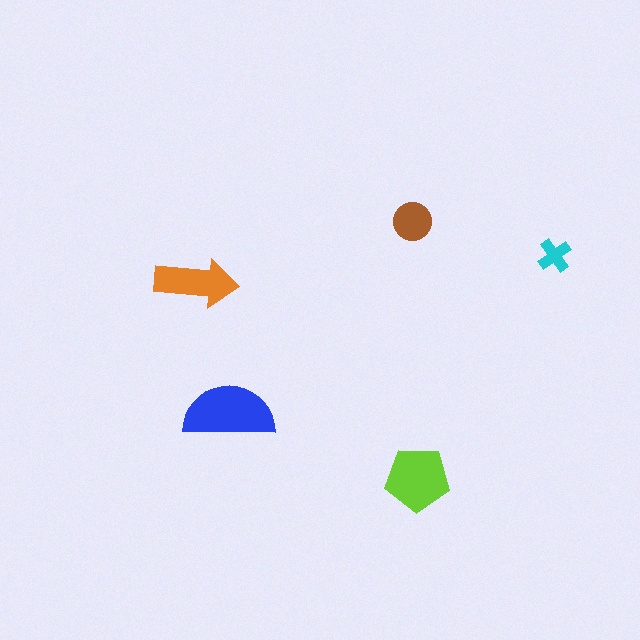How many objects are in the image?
There are 5 objects in the image.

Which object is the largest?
The blue semicircle.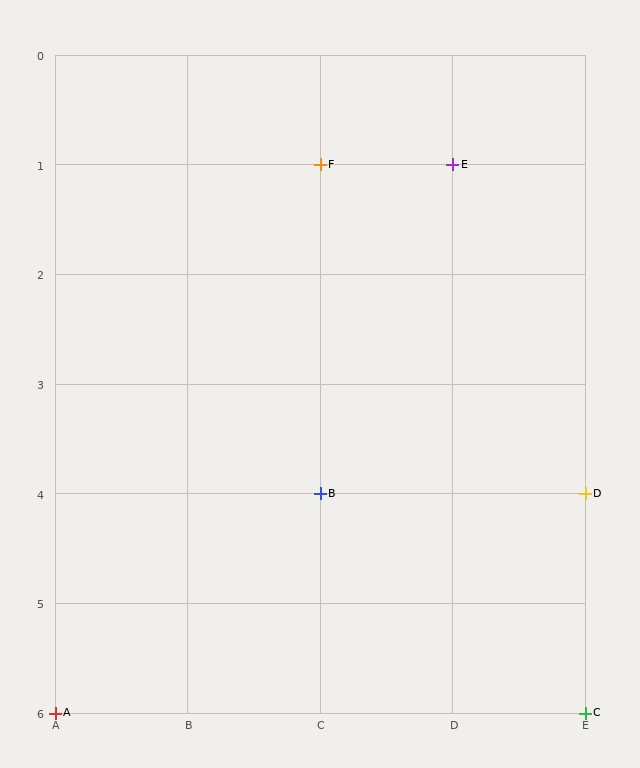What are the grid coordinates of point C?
Point C is at grid coordinates (E, 6).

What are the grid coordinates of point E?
Point E is at grid coordinates (D, 1).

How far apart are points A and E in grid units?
Points A and E are 3 columns and 5 rows apart (about 5.8 grid units diagonally).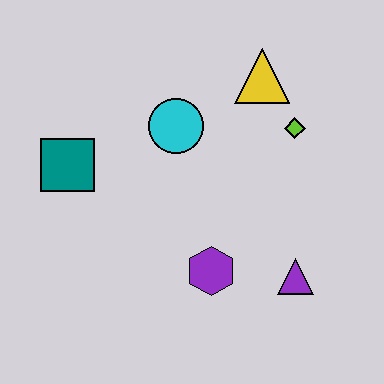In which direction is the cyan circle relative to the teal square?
The cyan circle is to the right of the teal square.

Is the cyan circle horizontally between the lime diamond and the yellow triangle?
No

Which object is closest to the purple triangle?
The purple hexagon is closest to the purple triangle.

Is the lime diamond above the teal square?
Yes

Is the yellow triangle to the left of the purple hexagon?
No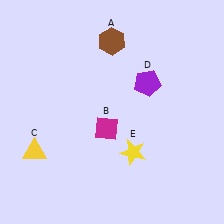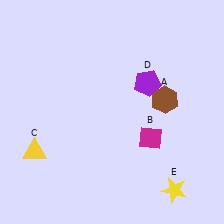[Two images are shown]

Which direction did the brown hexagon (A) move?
The brown hexagon (A) moved down.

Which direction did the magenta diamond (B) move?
The magenta diamond (B) moved right.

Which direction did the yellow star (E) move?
The yellow star (E) moved right.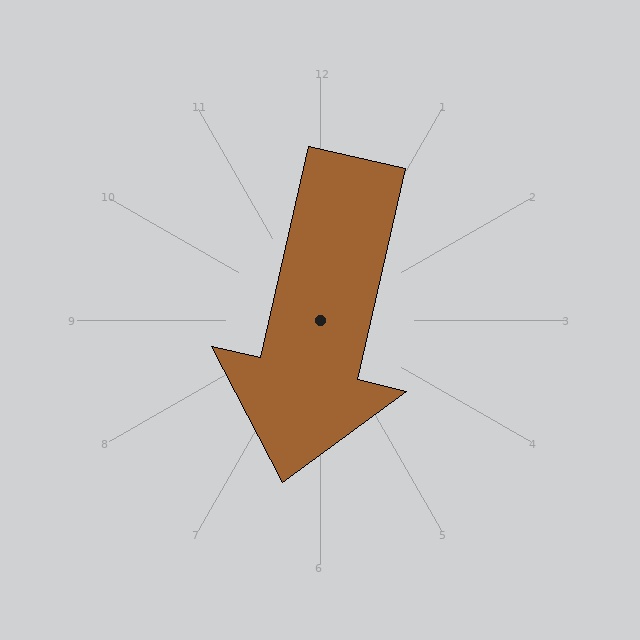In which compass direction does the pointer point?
South.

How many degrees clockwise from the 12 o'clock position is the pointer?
Approximately 193 degrees.